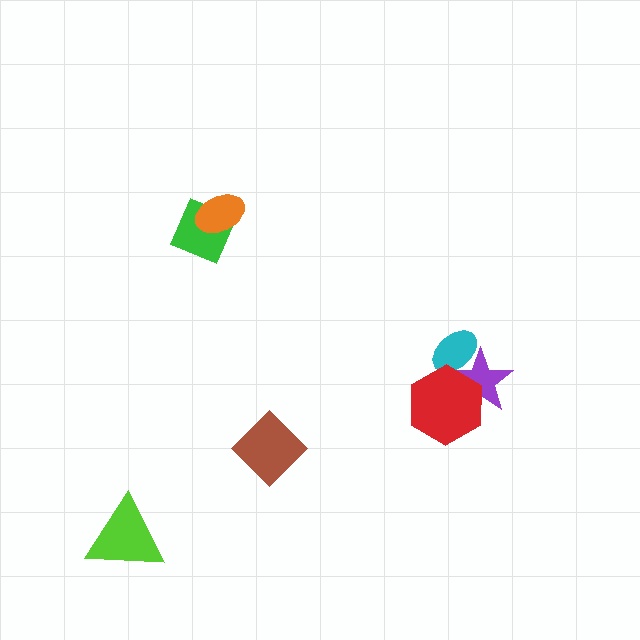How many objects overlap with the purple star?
2 objects overlap with the purple star.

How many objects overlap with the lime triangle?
0 objects overlap with the lime triangle.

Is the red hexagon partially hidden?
No, no other shape covers it.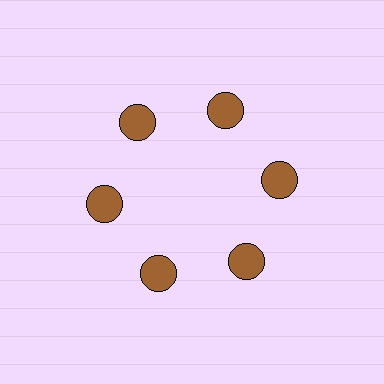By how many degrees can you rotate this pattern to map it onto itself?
The pattern maps onto itself every 60 degrees of rotation.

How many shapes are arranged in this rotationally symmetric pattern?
There are 6 shapes, arranged in 6 groups of 1.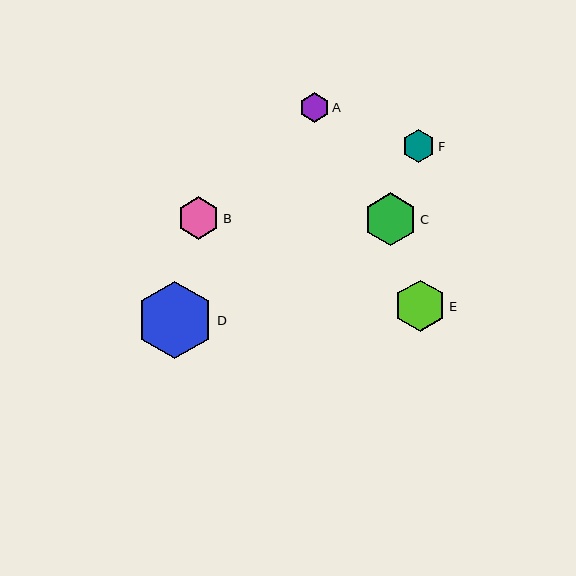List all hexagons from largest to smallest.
From largest to smallest: D, C, E, B, F, A.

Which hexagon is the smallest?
Hexagon A is the smallest with a size of approximately 30 pixels.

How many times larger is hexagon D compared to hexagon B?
Hexagon D is approximately 1.8 times the size of hexagon B.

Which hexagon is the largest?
Hexagon D is the largest with a size of approximately 77 pixels.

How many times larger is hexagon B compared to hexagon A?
Hexagon B is approximately 1.4 times the size of hexagon A.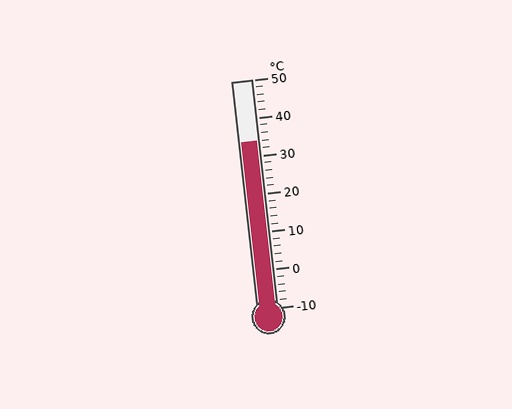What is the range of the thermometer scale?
The thermometer scale ranges from -10°C to 50°C.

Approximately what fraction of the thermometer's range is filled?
The thermometer is filled to approximately 75% of its range.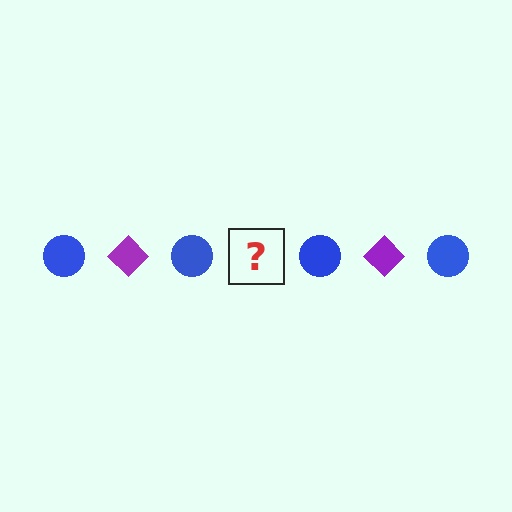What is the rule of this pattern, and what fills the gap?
The rule is that the pattern alternates between blue circle and purple diamond. The gap should be filled with a purple diamond.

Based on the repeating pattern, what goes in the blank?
The blank should be a purple diamond.